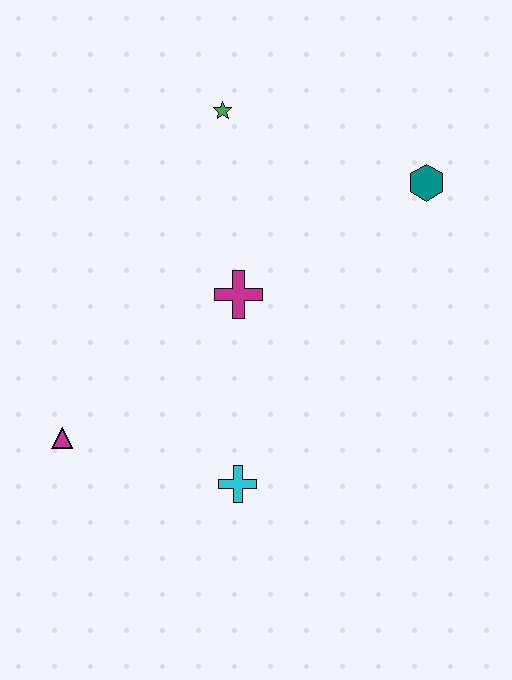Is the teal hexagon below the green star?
Yes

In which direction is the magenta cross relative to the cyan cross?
The magenta cross is above the cyan cross.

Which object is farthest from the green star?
The cyan cross is farthest from the green star.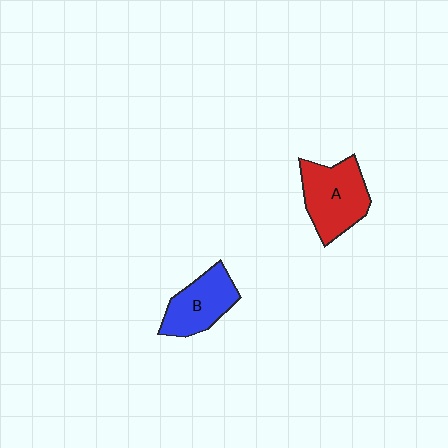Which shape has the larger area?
Shape A (red).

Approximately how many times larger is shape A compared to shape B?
Approximately 1.2 times.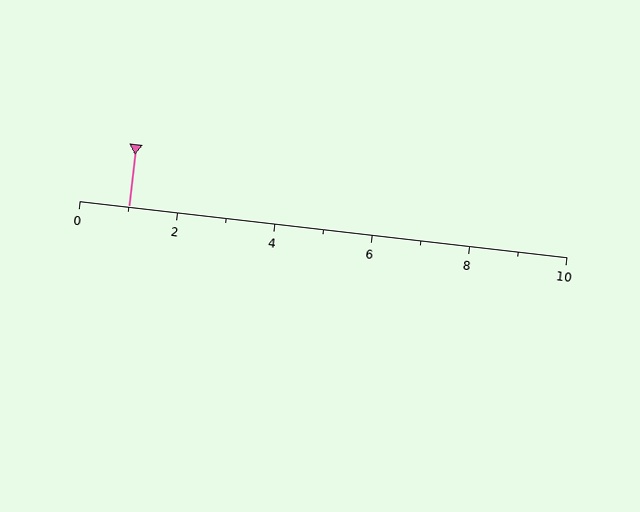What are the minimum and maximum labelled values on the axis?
The axis runs from 0 to 10.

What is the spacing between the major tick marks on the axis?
The major ticks are spaced 2 apart.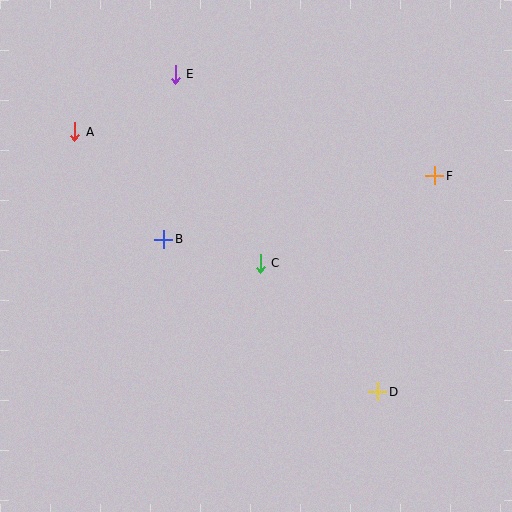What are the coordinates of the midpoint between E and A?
The midpoint between E and A is at (125, 103).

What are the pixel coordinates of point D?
Point D is at (378, 392).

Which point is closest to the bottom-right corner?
Point D is closest to the bottom-right corner.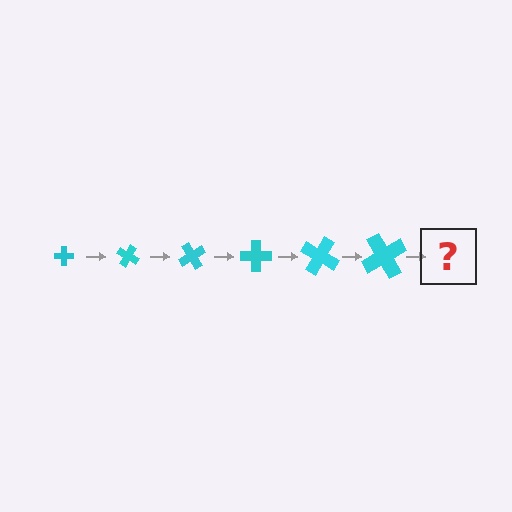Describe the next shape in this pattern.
It should be a cross, larger than the previous one and rotated 180 degrees from the start.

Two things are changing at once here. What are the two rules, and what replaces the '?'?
The two rules are that the cross grows larger each step and it rotates 30 degrees each step. The '?' should be a cross, larger than the previous one and rotated 180 degrees from the start.